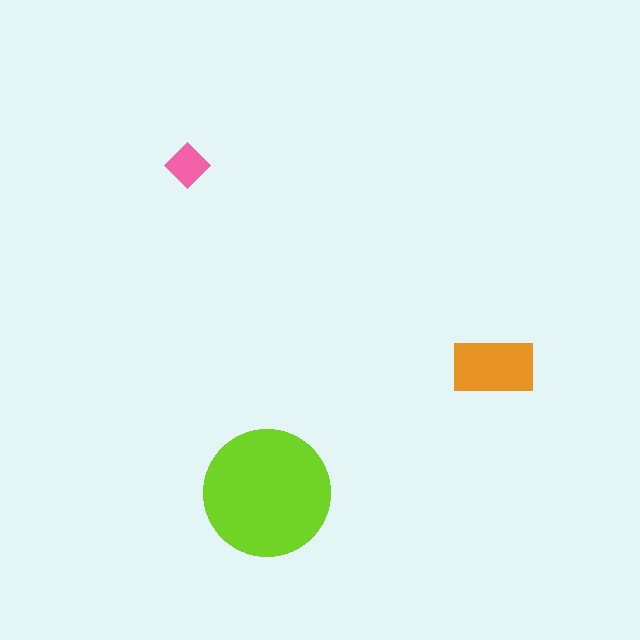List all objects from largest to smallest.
The lime circle, the orange rectangle, the pink diamond.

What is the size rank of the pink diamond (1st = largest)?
3rd.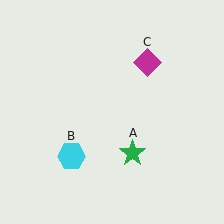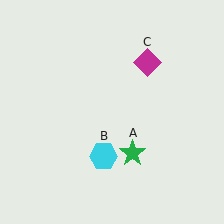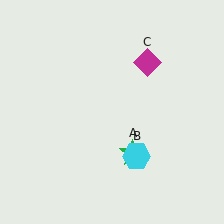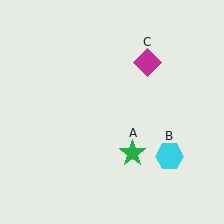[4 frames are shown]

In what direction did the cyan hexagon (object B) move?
The cyan hexagon (object B) moved right.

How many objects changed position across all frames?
1 object changed position: cyan hexagon (object B).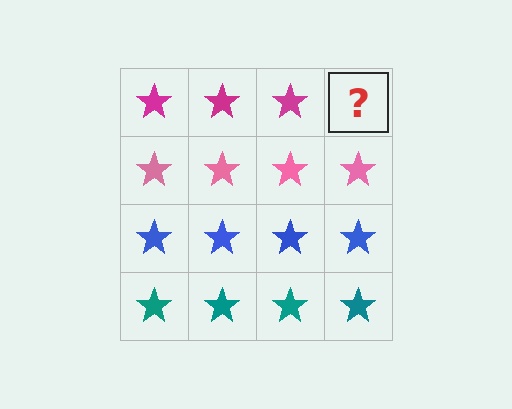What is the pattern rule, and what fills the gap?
The rule is that each row has a consistent color. The gap should be filled with a magenta star.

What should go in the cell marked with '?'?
The missing cell should contain a magenta star.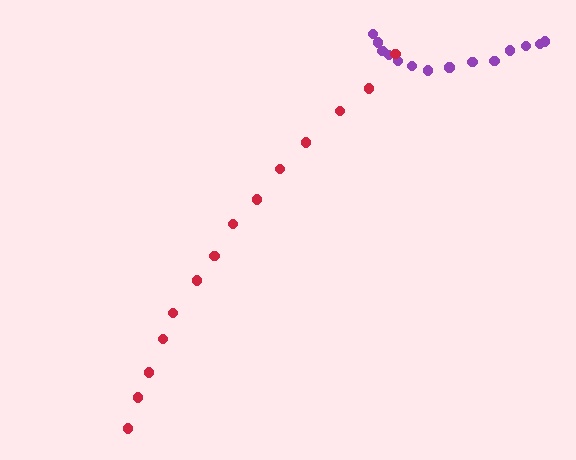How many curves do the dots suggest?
There are 2 distinct paths.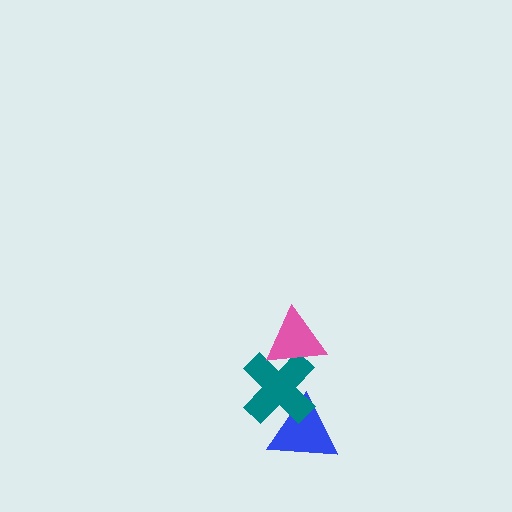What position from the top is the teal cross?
The teal cross is 2nd from the top.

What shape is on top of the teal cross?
The pink triangle is on top of the teal cross.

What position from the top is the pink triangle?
The pink triangle is 1st from the top.